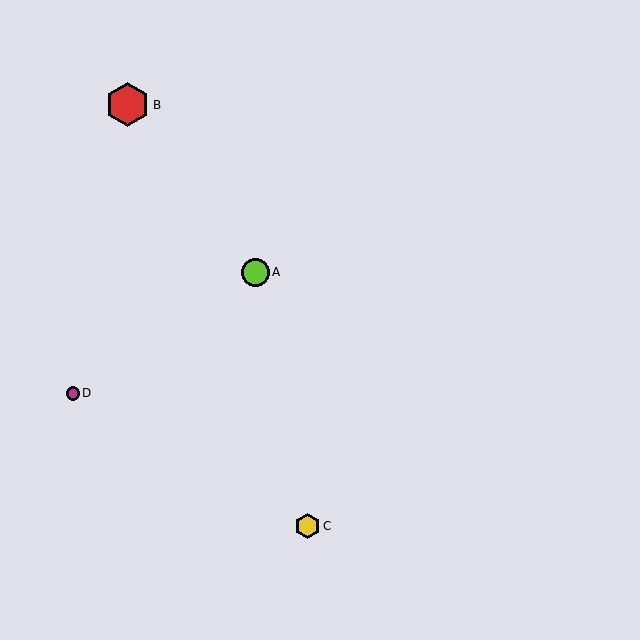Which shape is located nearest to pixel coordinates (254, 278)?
The lime circle (labeled A) at (255, 272) is nearest to that location.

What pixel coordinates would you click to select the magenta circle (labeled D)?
Click at (73, 393) to select the magenta circle D.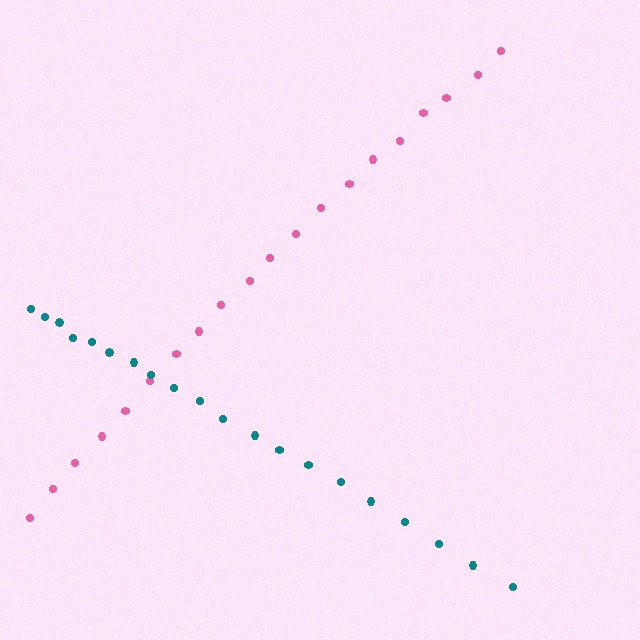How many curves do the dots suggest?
There are 2 distinct paths.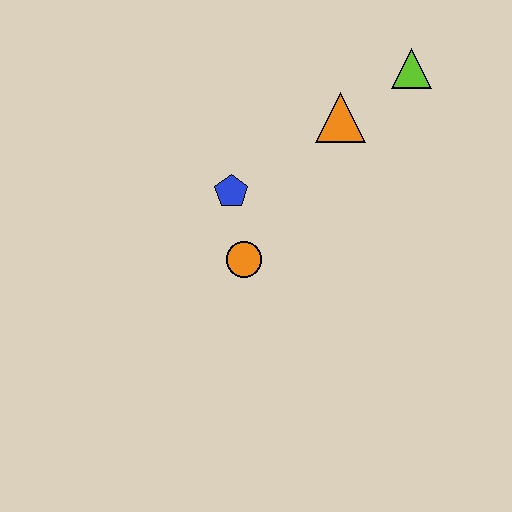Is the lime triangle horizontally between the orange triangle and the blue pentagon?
No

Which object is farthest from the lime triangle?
The orange circle is farthest from the lime triangle.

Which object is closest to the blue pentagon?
The orange circle is closest to the blue pentagon.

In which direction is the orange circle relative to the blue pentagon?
The orange circle is below the blue pentagon.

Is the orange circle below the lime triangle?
Yes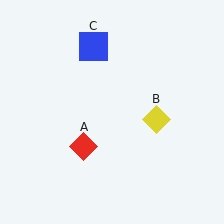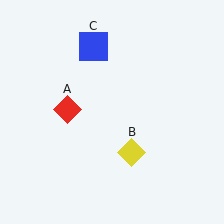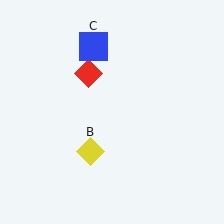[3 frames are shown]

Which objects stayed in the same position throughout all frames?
Blue square (object C) remained stationary.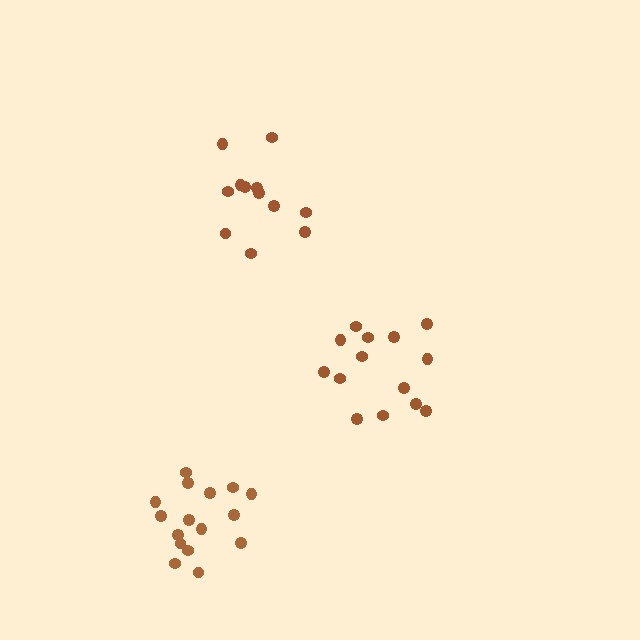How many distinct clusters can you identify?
There are 3 distinct clusters.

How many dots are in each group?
Group 1: 12 dots, Group 2: 14 dots, Group 3: 16 dots (42 total).